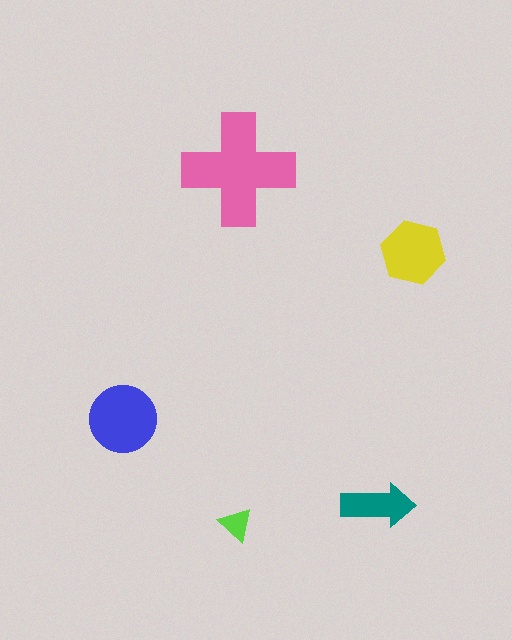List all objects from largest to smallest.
The pink cross, the blue circle, the yellow hexagon, the teal arrow, the lime triangle.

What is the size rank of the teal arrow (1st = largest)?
4th.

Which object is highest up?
The pink cross is topmost.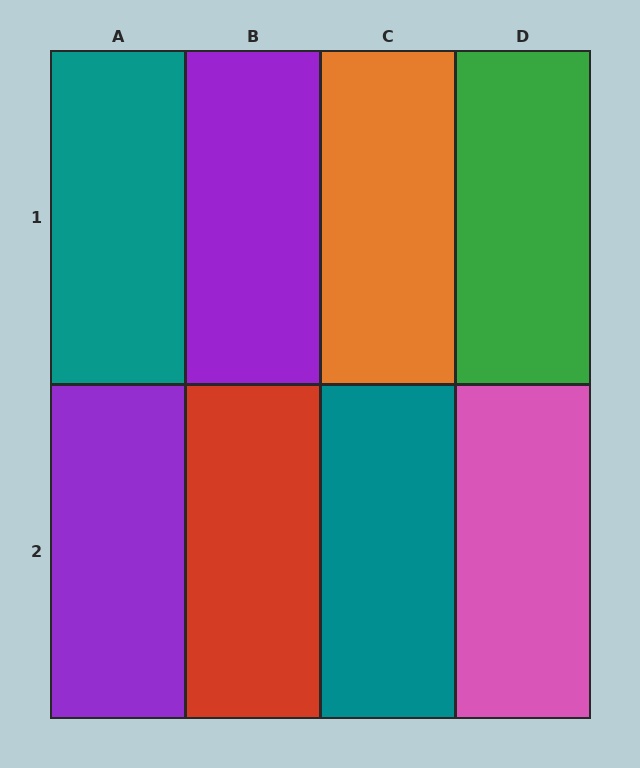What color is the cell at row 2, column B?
Red.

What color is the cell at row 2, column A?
Purple.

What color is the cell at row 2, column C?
Teal.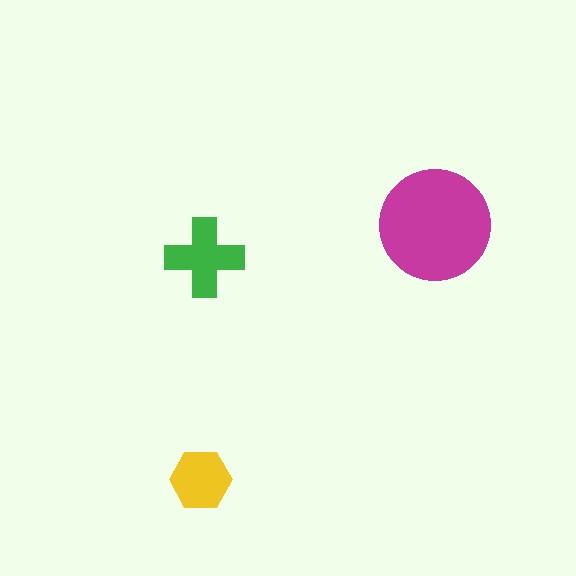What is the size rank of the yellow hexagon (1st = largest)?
3rd.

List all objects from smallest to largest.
The yellow hexagon, the green cross, the magenta circle.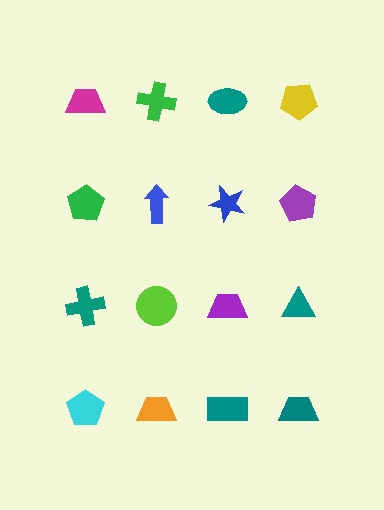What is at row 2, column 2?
A blue arrow.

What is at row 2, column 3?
A blue star.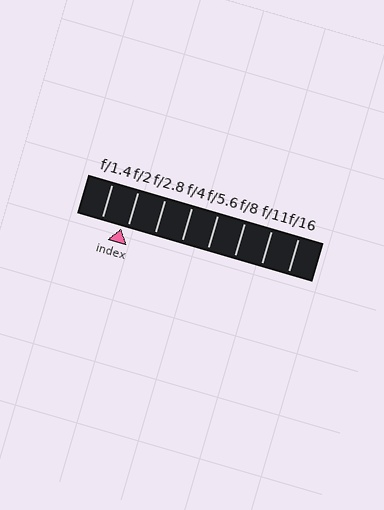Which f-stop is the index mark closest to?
The index mark is closest to f/2.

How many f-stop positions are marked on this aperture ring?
There are 8 f-stop positions marked.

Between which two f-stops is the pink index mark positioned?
The index mark is between f/1.4 and f/2.